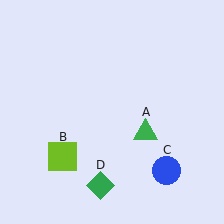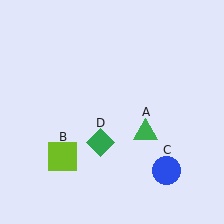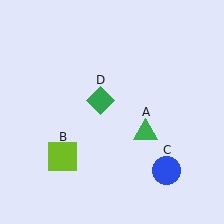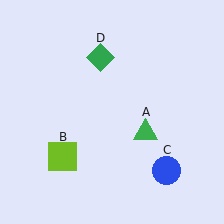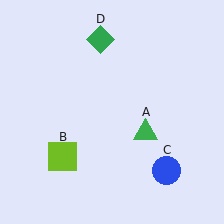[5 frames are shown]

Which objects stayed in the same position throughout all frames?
Green triangle (object A) and lime square (object B) and blue circle (object C) remained stationary.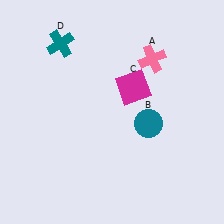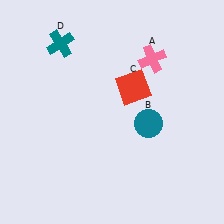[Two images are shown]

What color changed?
The square (C) changed from magenta in Image 1 to red in Image 2.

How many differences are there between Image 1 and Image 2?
There is 1 difference between the two images.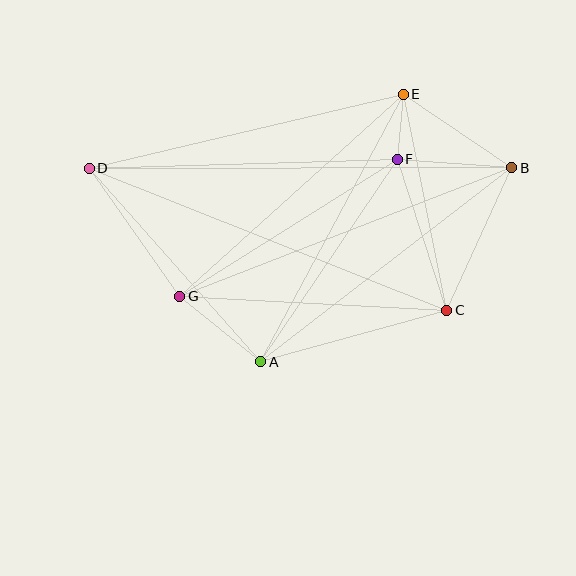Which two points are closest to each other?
Points E and F are closest to each other.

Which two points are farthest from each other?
Points B and D are farthest from each other.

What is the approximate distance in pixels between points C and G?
The distance between C and G is approximately 267 pixels.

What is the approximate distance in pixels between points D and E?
The distance between D and E is approximately 322 pixels.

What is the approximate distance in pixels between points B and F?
The distance between B and F is approximately 115 pixels.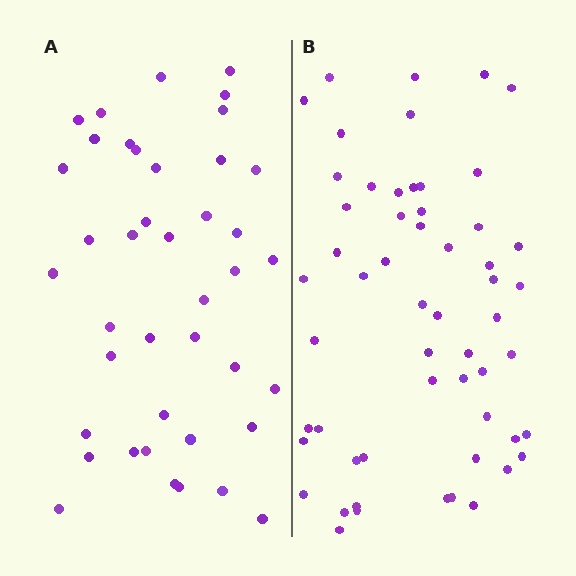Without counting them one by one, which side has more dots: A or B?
Region B (the right region) has more dots.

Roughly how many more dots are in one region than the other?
Region B has approximately 15 more dots than region A.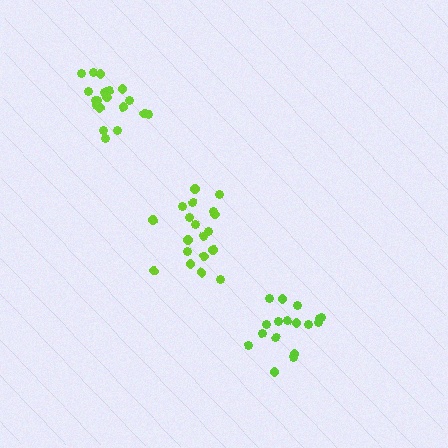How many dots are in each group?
Group 1: 19 dots, Group 2: 17 dots, Group 3: 20 dots (56 total).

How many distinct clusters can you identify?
There are 3 distinct clusters.